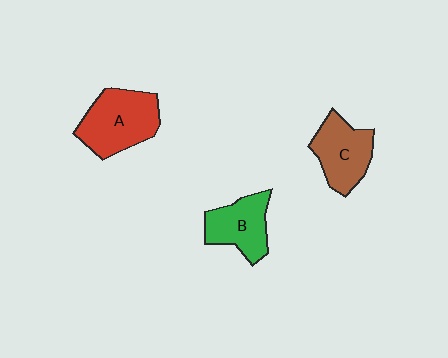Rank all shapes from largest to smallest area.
From largest to smallest: A (red), C (brown), B (green).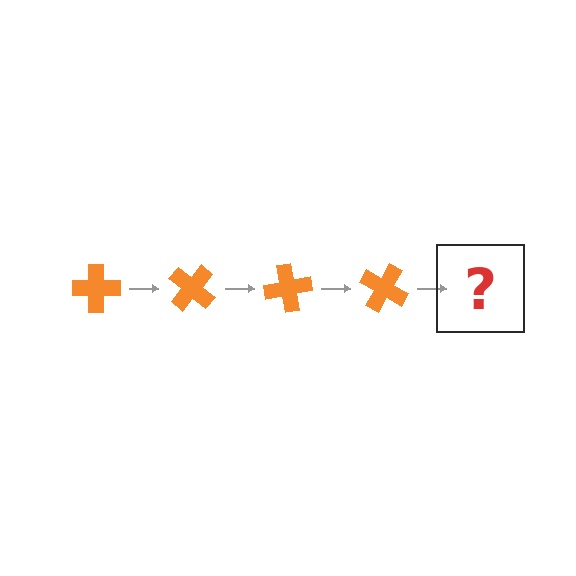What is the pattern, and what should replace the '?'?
The pattern is that the cross rotates 40 degrees each step. The '?' should be an orange cross rotated 160 degrees.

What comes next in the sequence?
The next element should be an orange cross rotated 160 degrees.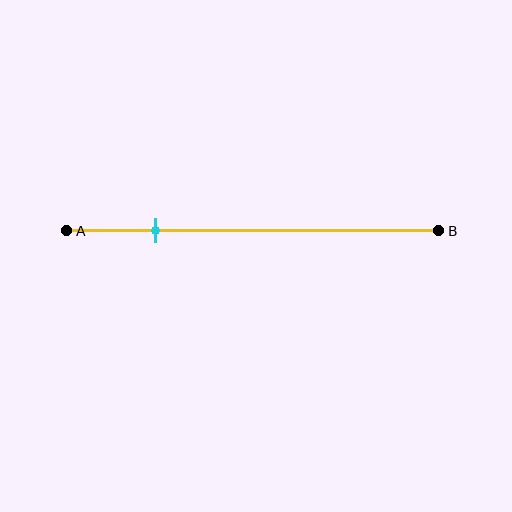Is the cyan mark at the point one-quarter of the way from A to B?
Yes, the mark is approximately at the one-quarter point.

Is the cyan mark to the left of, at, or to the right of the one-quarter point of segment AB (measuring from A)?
The cyan mark is approximately at the one-quarter point of segment AB.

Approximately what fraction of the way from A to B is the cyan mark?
The cyan mark is approximately 25% of the way from A to B.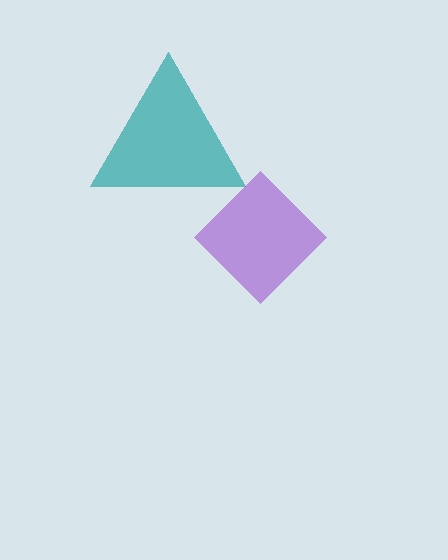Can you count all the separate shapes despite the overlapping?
Yes, there are 2 separate shapes.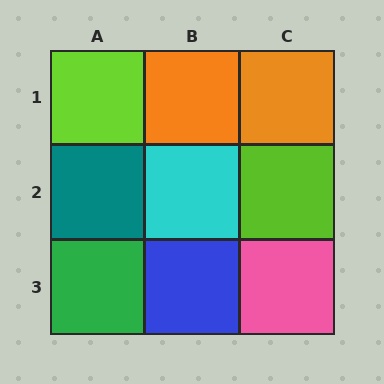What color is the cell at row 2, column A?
Teal.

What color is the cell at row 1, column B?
Orange.